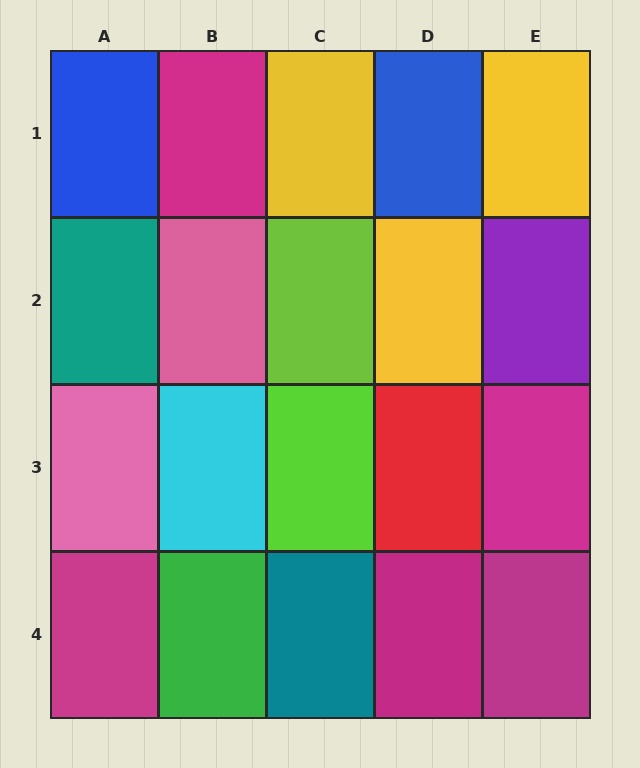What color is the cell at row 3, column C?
Lime.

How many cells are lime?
2 cells are lime.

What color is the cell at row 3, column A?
Pink.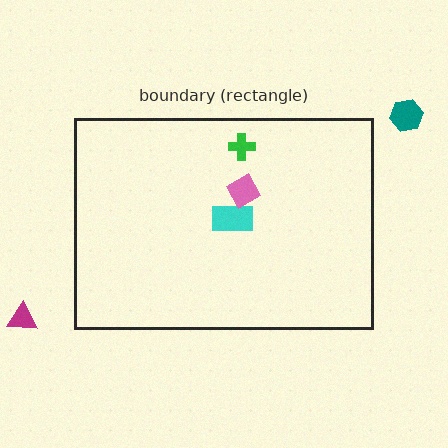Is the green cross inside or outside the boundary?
Inside.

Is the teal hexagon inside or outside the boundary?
Outside.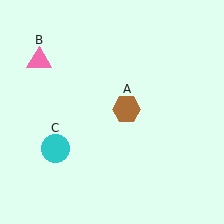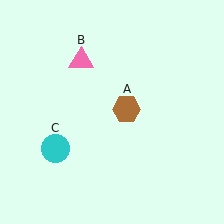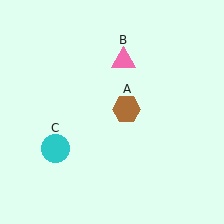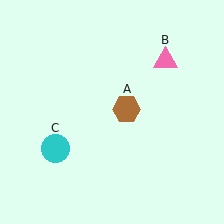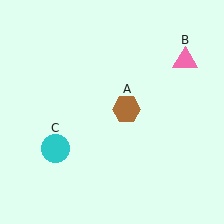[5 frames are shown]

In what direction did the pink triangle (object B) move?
The pink triangle (object B) moved right.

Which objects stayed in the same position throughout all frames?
Brown hexagon (object A) and cyan circle (object C) remained stationary.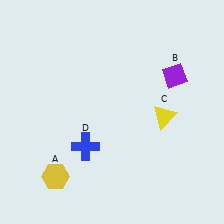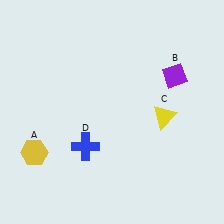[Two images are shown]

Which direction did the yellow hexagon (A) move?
The yellow hexagon (A) moved up.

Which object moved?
The yellow hexagon (A) moved up.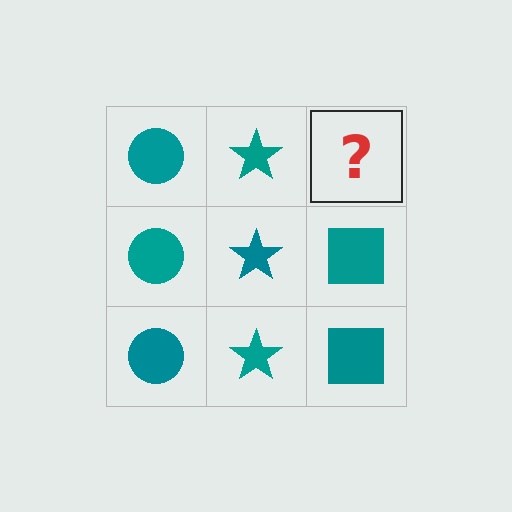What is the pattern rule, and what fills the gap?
The rule is that each column has a consistent shape. The gap should be filled with a teal square.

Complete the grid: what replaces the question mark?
The question mark should be replaced with a teal square.